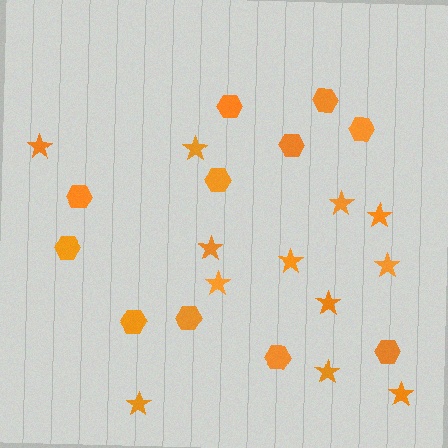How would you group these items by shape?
There are 2 groups: one group of stars (12) and one group of hexagons (11).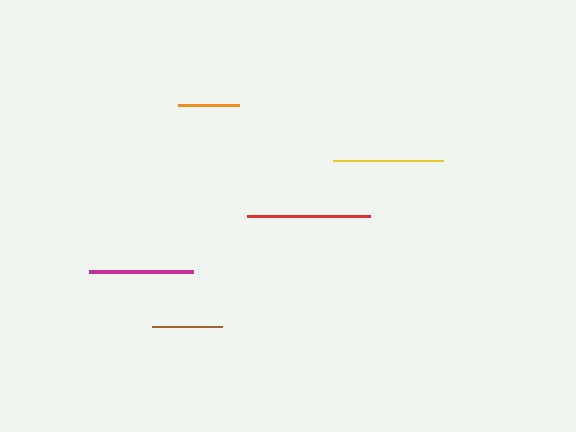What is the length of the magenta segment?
The magenta segment is approximately 104 pixels long.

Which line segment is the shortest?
The orange line is the shortest at approximately 61 pixels.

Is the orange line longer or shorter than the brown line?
The brown line is longer than the orange line.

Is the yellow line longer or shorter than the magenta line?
The yellow line is longer than the magenta line.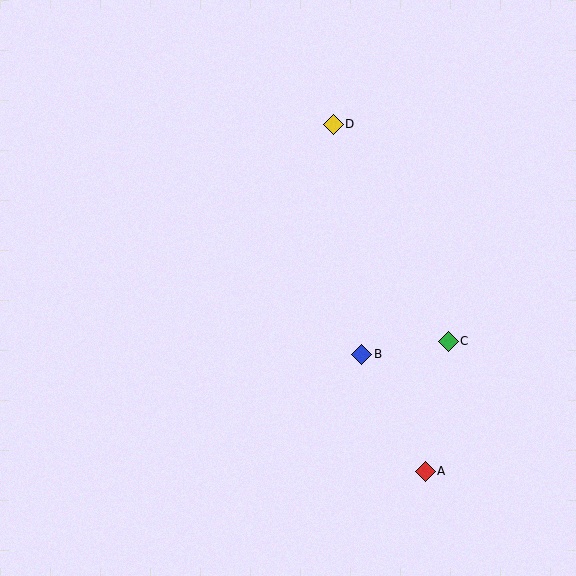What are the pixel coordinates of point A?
Point A is at (425, 471).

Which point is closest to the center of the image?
Point B at (362, 354) is closest to the center.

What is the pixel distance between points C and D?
The distance between C and D is 245 pixels.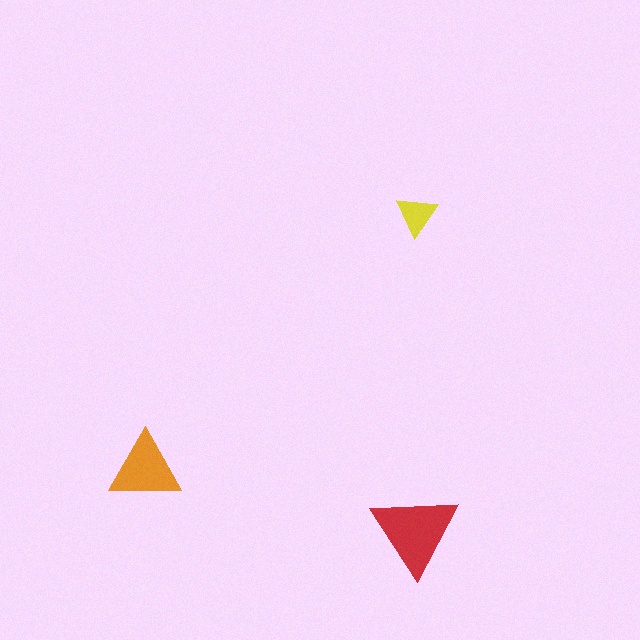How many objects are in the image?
There are 3 objects in the image.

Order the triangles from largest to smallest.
the red one, the orange one, the yellow one.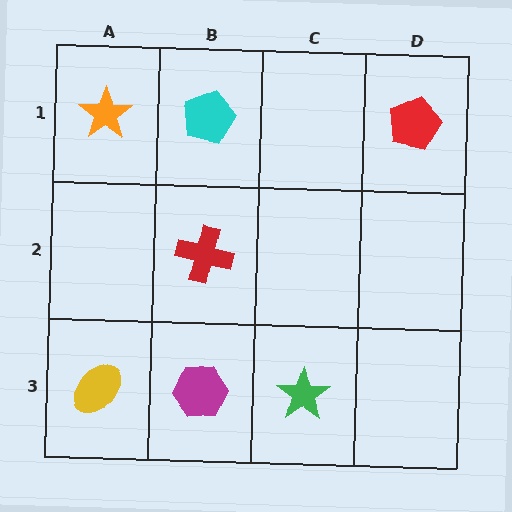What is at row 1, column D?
A red pentagon.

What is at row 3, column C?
A green star.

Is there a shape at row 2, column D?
No, that cell is empty.